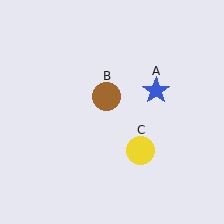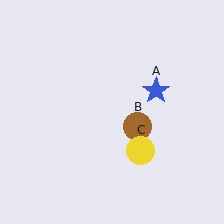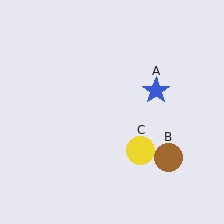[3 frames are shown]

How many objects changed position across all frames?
1 object changed position: brown circle (object B).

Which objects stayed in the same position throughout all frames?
Blue star (object A) and yellow circle (object C) remained stationary.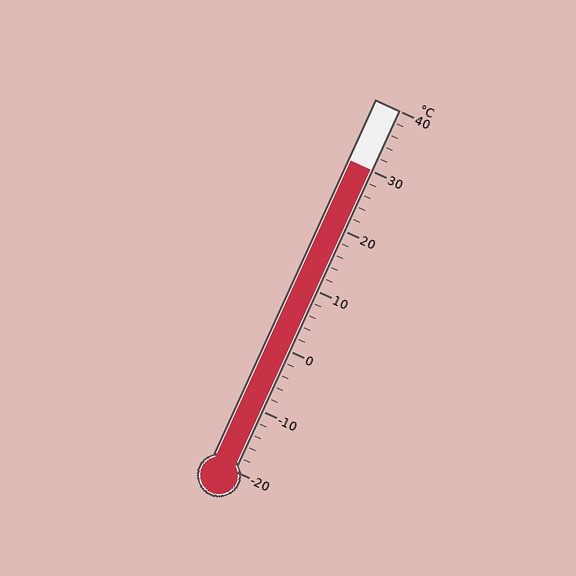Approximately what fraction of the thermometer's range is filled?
The thermometer is filled to approximately 85% of its range.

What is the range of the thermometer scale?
The thermometer scale ranges from -20°C to 40°C.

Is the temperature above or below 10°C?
The temperature is above 10°C.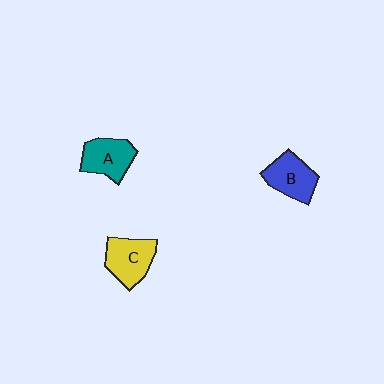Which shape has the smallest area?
Shape A (teal).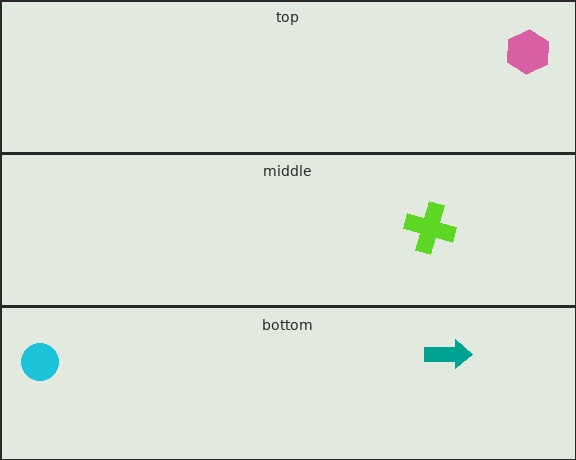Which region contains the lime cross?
The middle region.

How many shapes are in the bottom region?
2.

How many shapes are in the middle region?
1.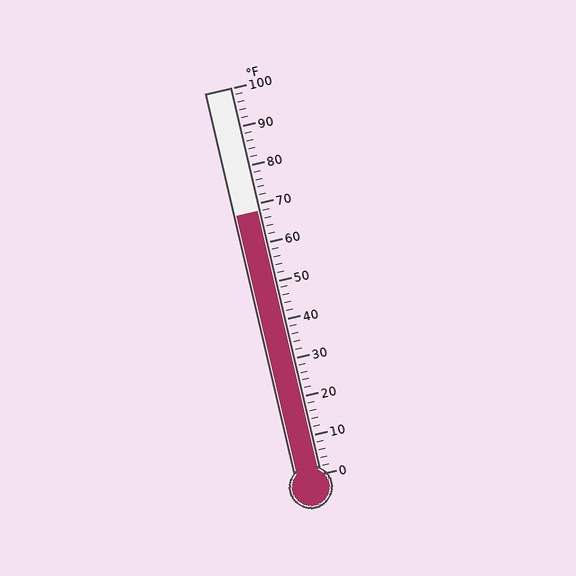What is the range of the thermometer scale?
The thermometer scale ranges from 0°F to 100°F.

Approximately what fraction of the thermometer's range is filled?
The thermometer is filled to approximately 70% of its range.